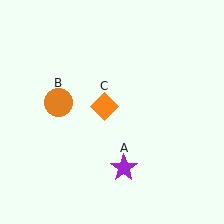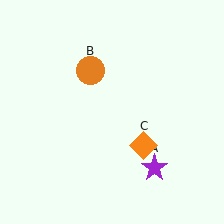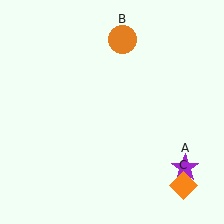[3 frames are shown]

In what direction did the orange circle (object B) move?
The orange circle (object B) moved up and to the right.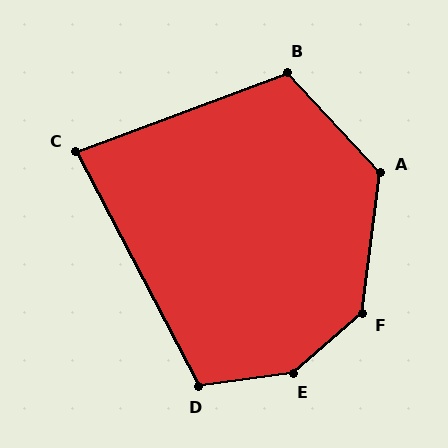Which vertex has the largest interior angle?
E, at approximately 147 degrees.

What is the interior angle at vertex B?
Approximately 112 degrees (obtuse).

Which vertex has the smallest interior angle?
C, at approximately 83 degrees.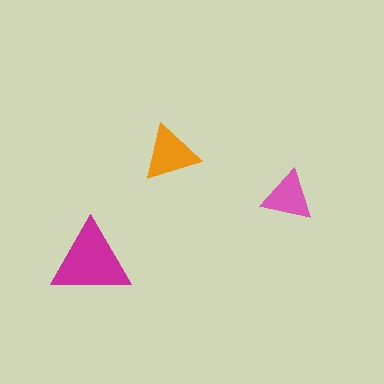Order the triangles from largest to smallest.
the magenta one, the orange one, the pink one.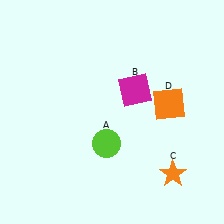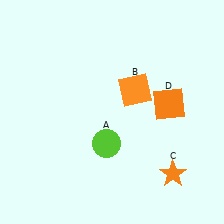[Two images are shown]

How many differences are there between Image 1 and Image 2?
There is 1 difference between the two images.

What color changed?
The square (B) changed from magenta in Image 1 to orange in Image 2.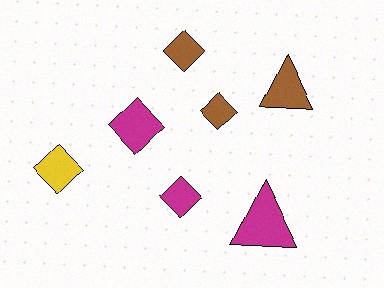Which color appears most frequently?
Magenta, with 3 objects.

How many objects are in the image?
There are 7 objects.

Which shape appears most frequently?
Diamond, with 5 objects.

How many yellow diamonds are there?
There is 1 yellow diamond.